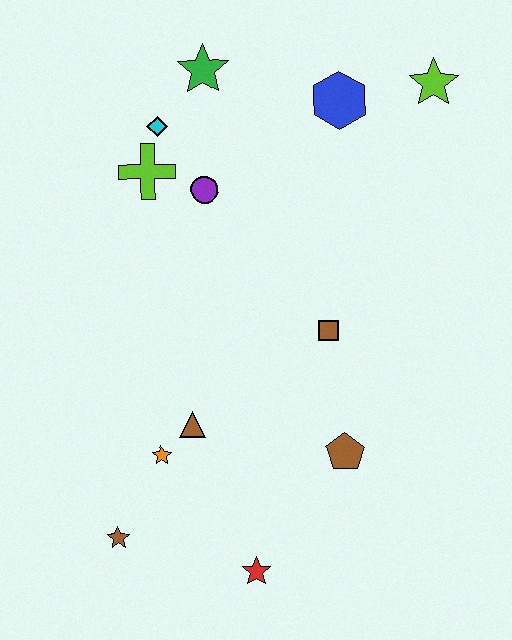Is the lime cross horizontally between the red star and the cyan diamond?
No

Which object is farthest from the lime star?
The brown star is farthest from the lime star.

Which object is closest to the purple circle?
The lime cross is closest to the purple circle.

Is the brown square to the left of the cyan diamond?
No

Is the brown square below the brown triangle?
No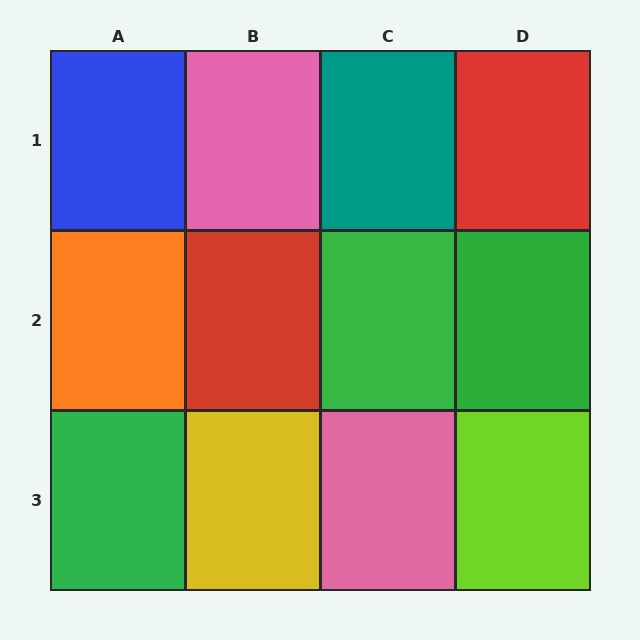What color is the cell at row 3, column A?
Green.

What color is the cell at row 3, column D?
Lime.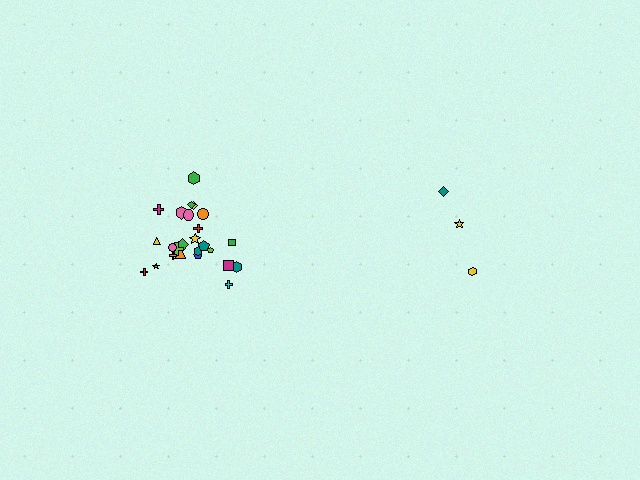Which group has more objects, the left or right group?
The left group.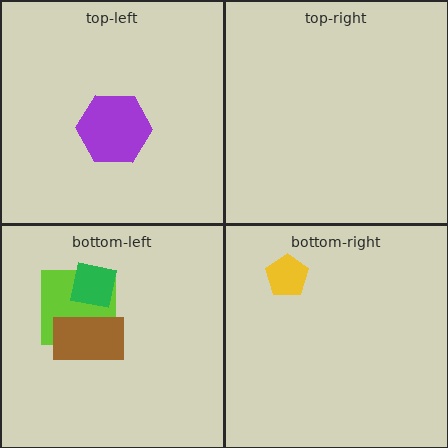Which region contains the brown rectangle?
The bottom-left region.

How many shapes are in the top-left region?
1.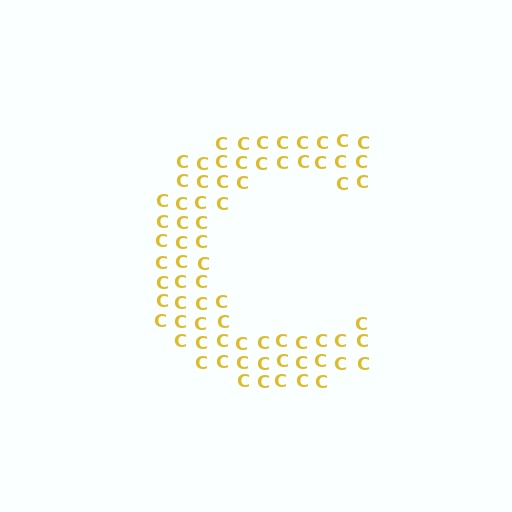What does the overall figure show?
The overall figure shows the letter C.